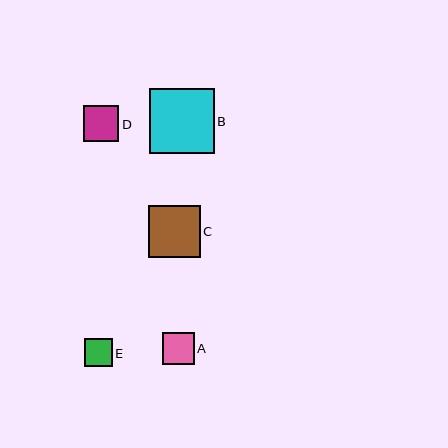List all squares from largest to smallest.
From largest to smallest: B, C, D, A, E.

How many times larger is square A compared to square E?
Square A is approximately 1.1 times the size of square E.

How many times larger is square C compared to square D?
Square C is approximately 1.5 times the size of square D.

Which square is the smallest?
Square E is the smallest with a size of approximately 28 pixels.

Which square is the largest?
Square B is the largest with a size of approximately 65 pixels.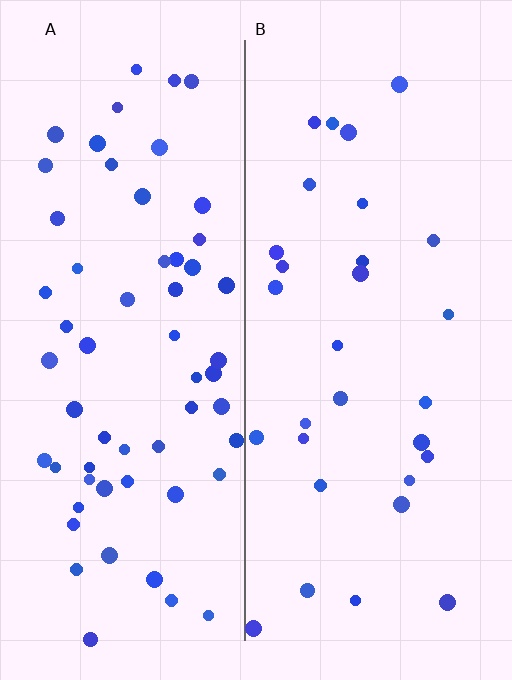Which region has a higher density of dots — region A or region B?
A (the left).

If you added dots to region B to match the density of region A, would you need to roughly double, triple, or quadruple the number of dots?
Approximately double.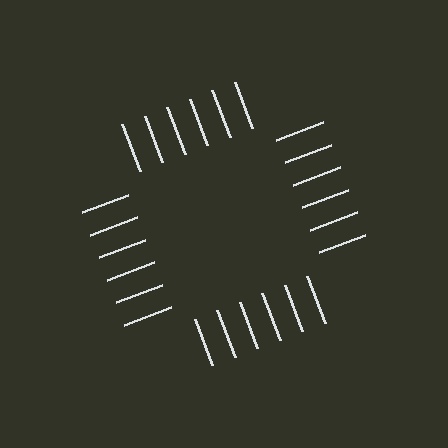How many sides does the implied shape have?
4 sides — the line-ends trace a square.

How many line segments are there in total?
24 — 6 along each of the 4 edges.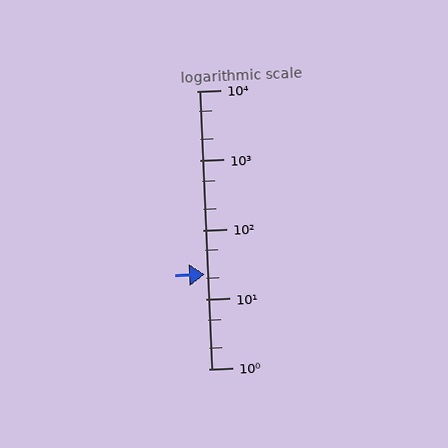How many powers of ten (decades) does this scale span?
The scale spans 4 decades, from 1 to 10000.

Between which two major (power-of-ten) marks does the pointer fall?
The pointer is between 10 and 100.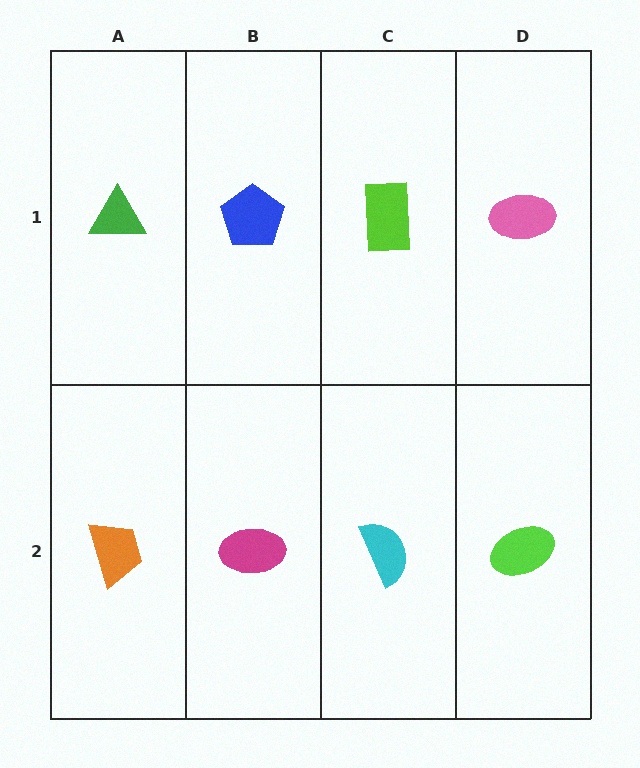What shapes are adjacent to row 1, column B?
A magenta ellipse (row 2, column B), a green triangle (row 1, column A), a lime rectangle (row 1, column C).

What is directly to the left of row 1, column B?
A green triangle.